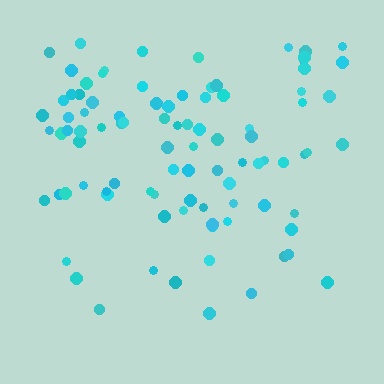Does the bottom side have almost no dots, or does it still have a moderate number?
Still a moderate number, just noticeably fewer than the top.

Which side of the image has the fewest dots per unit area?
The bottom.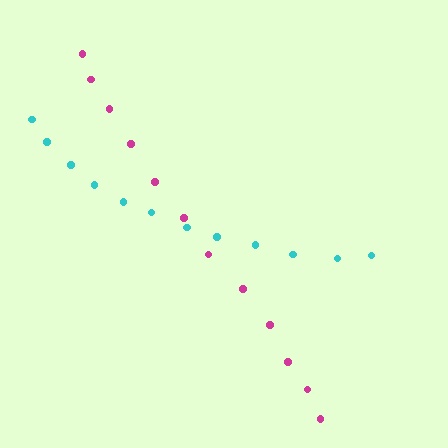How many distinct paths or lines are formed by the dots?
There are 2 distinct paths.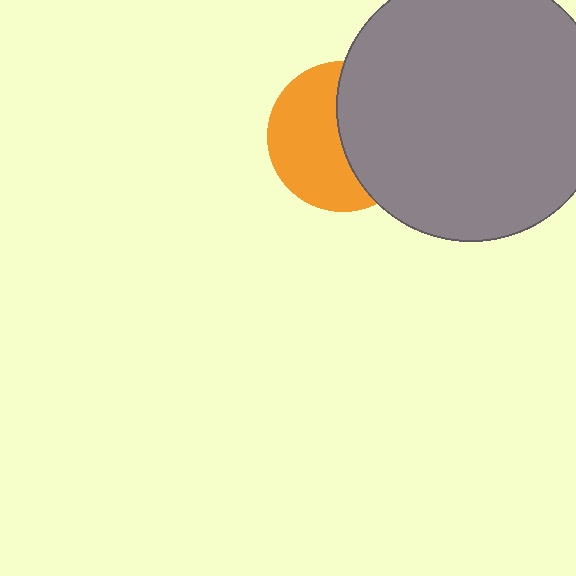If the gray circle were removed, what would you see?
You would see the complete orange circle.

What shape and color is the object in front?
The object in front is a gray circle.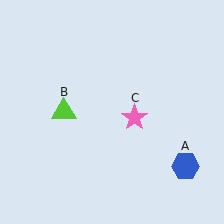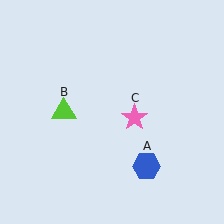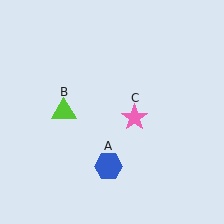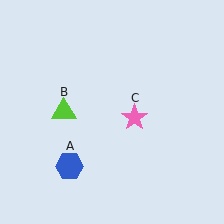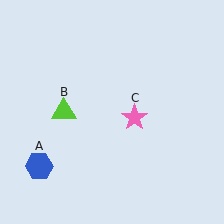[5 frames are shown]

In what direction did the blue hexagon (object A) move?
The blue hexagon (object A) moved left.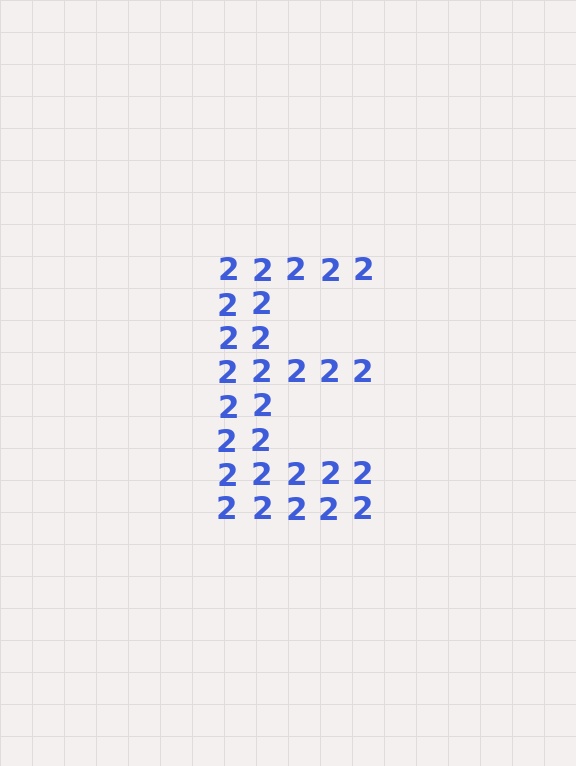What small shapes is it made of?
It is made of small digit 2's.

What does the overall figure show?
The overall figure shows the letter E.